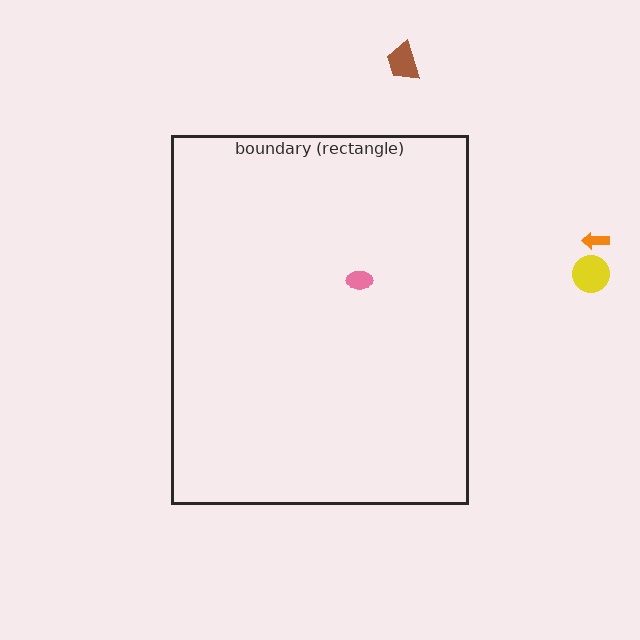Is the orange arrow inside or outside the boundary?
Outside.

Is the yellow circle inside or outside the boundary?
Outside.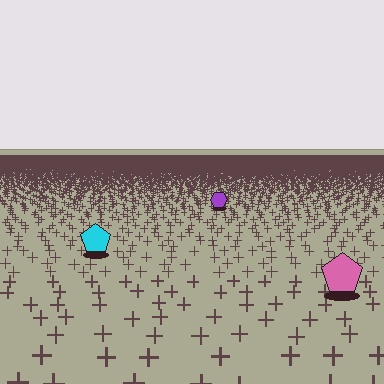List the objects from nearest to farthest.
From nearest to farthest: the pink pentagon, the cyan pentagon, the purple hexagon.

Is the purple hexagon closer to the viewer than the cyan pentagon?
No. The cyan pentagon is closer — you can tell from the texture gradient: the ground texture is coarser near it.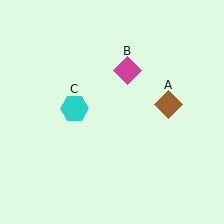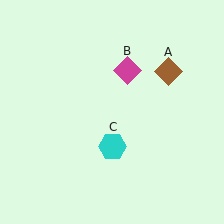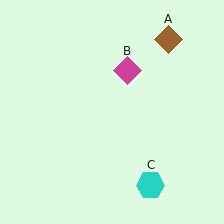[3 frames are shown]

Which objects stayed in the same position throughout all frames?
Magenta diamond (object B) remained stationary.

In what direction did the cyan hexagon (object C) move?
The cyan hexagon (object C) moved down and to the right.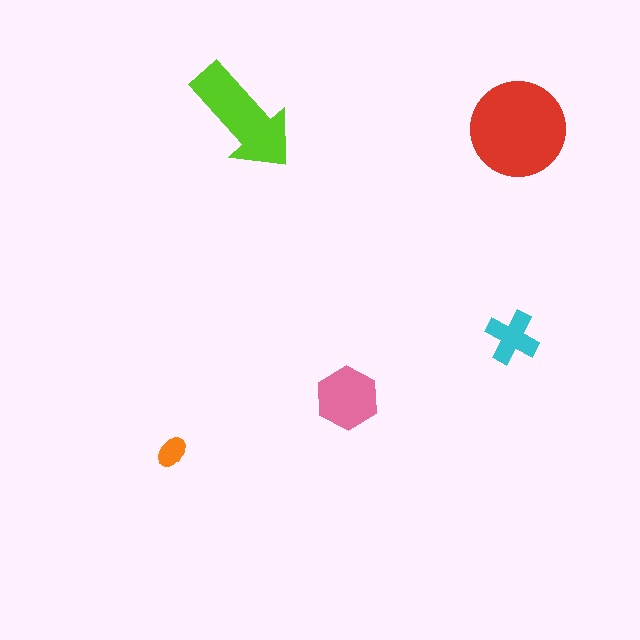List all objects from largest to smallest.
The red circle, the lime arrow, the pink hexagon, the cyan cross, the orange ellipse.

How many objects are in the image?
There are 5 objects in the image.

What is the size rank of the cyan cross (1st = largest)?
4th.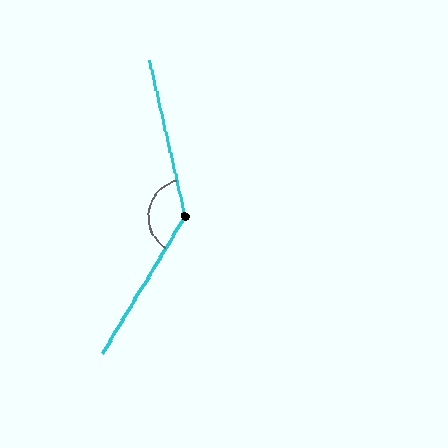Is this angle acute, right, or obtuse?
It is obtuse.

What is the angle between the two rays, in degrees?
Approximately 136 degrees.